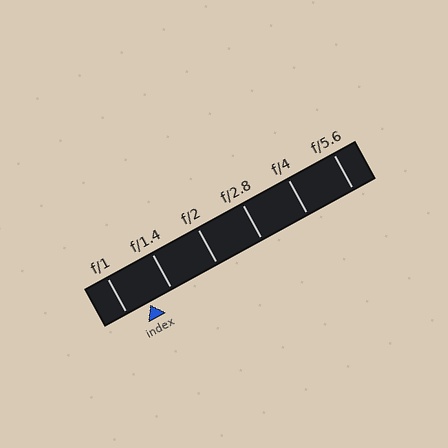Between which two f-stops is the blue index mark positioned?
The index mark is between f/1 and f/1.4.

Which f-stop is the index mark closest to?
The index mark is closest to f/1.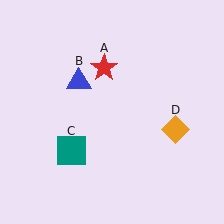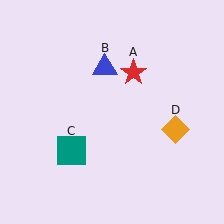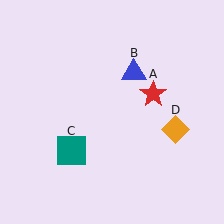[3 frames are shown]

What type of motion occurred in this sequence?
The red star (object A), blue triangle (object B) rotated clockwise around the center of the scene.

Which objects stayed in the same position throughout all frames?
Teal square (object C) and orange diamond (object D) remained stationary.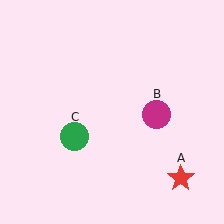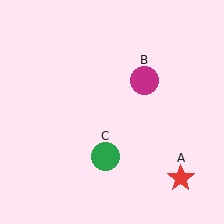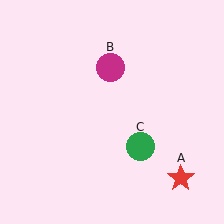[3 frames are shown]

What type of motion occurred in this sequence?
The magenta circle (object B), green circle (object C) rotated counterclockwise around the center of the scene.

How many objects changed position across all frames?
2 objects changed position: magenta circle (object B), green circle (object C).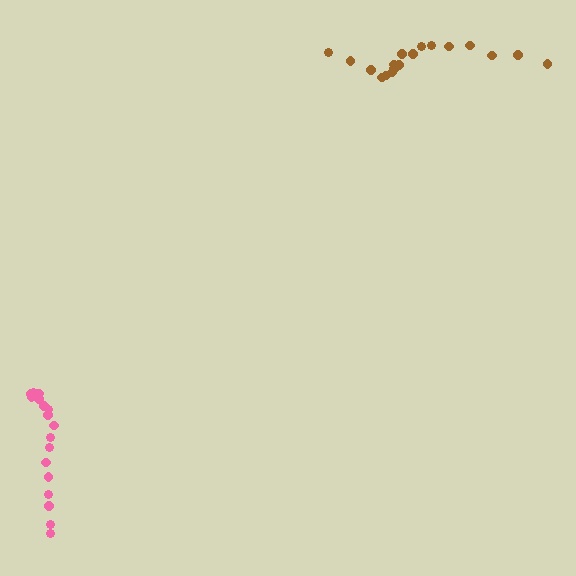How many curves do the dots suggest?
There are 2 distinct paths.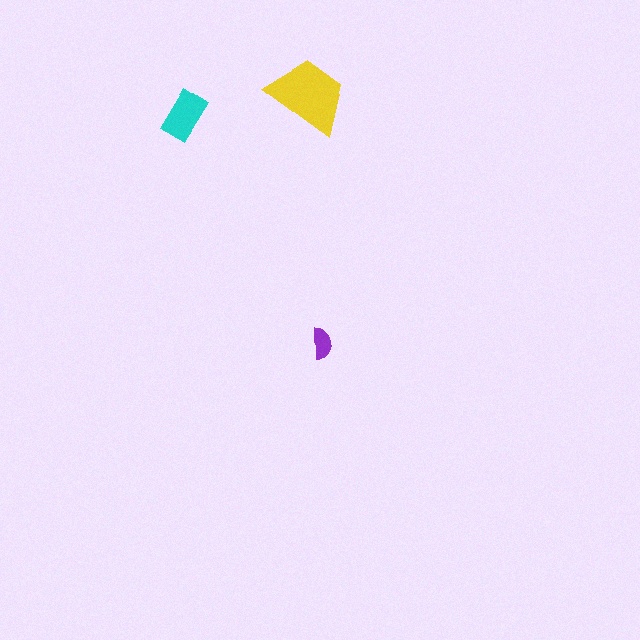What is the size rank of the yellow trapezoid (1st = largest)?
1st.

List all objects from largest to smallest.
The yellow trapezoid, the cyan rectangle, the purple semicircle.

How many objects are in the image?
There are 3 objects in the image.